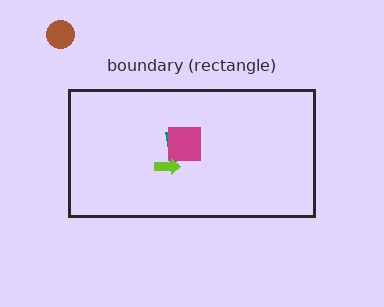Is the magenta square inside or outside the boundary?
Inside.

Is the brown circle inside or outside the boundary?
Outside.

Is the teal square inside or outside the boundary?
Inside.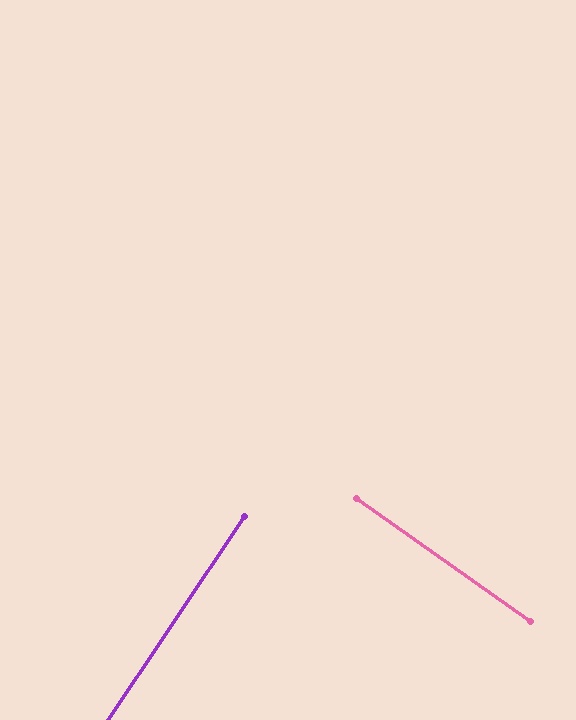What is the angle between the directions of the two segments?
Approximately 88 degrees.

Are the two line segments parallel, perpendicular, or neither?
Perpendicular — they meet at approximately 88°.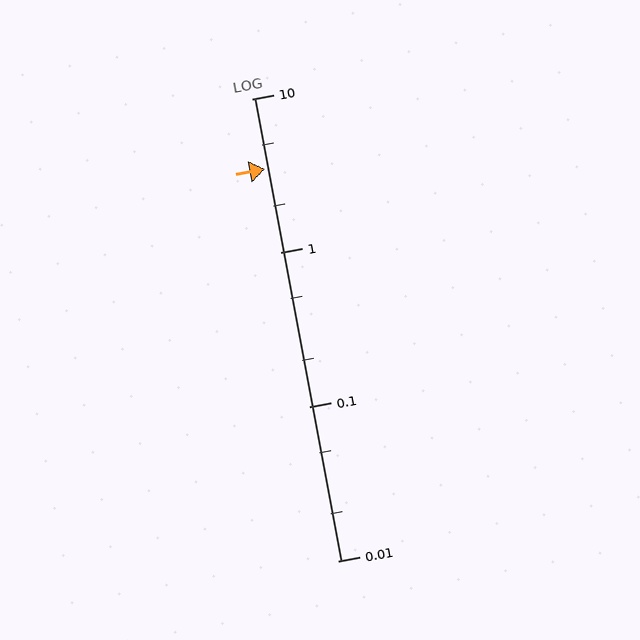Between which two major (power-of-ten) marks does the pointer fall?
The pointer is between 1 and 10.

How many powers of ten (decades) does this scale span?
The scale spans 3 decades, from 0.01 to 10.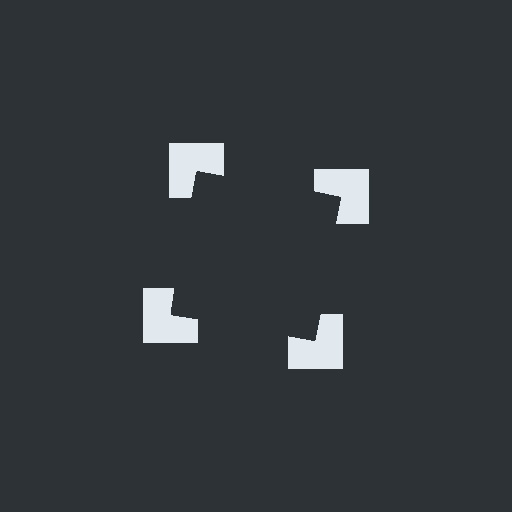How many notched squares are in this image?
There are 4 — one at each vertex of the illusory square.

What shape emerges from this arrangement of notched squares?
An illusory square — its edges are inferred from the aligned wedge cuts in the notched squares, not physically drawn.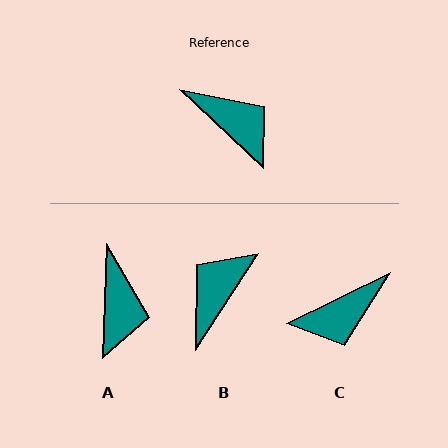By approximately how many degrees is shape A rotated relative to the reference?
Approximately 49 degrees clockwise.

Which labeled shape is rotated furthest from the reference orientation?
C, about 111 degrees away.